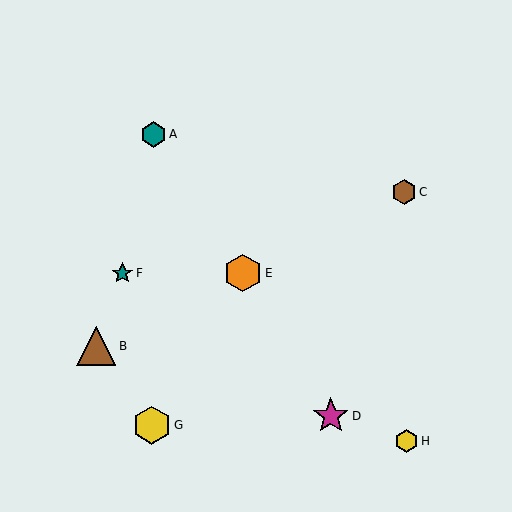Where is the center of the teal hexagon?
The center of the teal hexagon is at (153, 134).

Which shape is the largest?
The brown triangle (labeled B) is the largest.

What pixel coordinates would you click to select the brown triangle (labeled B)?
Click at (96, 346) to select the brown triangle B.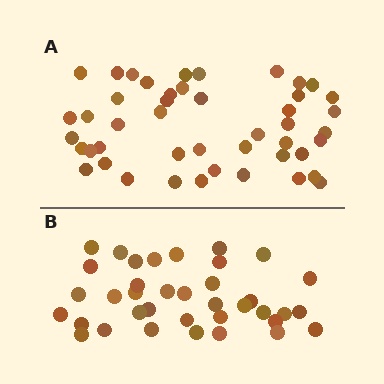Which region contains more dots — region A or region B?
Region A (the top region) has more dots.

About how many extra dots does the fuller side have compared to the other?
Region A has roughly 8 or so more dots than region B.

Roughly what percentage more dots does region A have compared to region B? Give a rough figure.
About 25% more.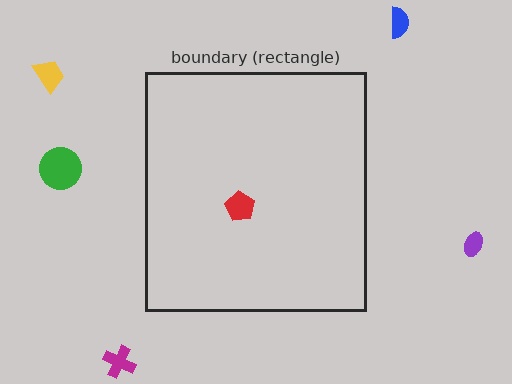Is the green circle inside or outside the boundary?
Outside.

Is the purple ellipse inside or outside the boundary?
Outside.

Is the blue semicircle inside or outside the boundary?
Outside.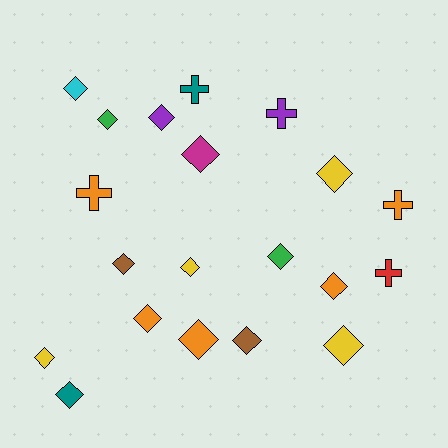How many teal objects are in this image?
There are 2 teal objects.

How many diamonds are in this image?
There are 15 diamonds.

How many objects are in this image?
There are 20 objects.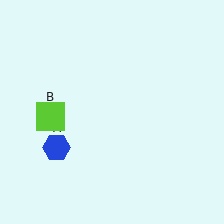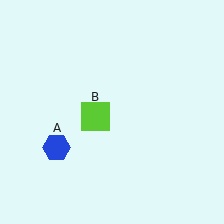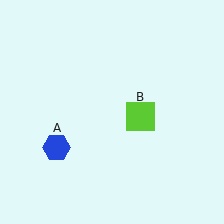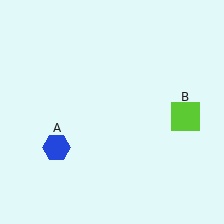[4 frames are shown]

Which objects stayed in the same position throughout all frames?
Blue hexagon (object A) remained stationary.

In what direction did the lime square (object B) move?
The lime square (object B) moved right.